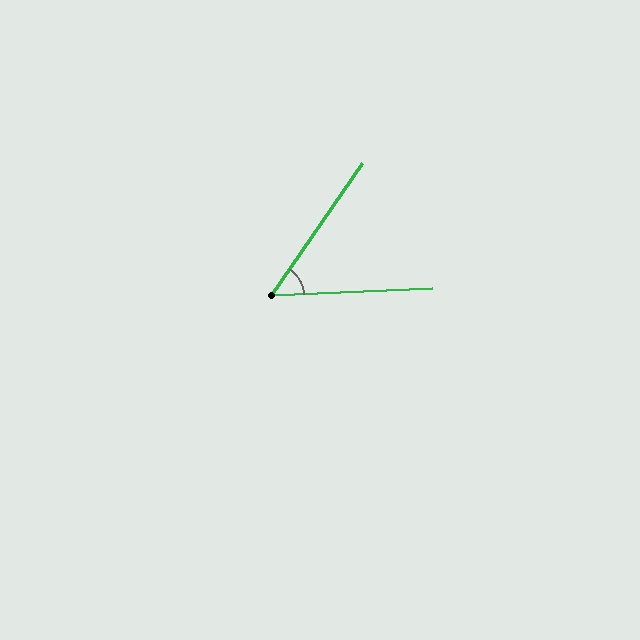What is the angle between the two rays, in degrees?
Approximately 53 degrees.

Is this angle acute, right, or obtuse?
It is acute.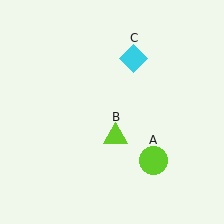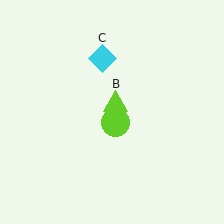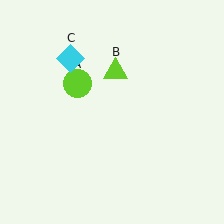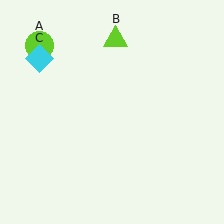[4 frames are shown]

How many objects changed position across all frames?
3 objects changed position: lime circle (object A), lime triangle (object B), cyan diamond (object C).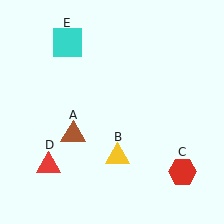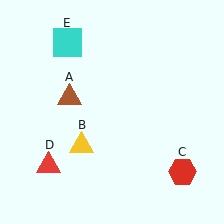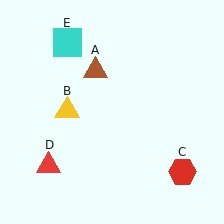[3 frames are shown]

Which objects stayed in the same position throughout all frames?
Red hexagon (object C) and red triangle (object D) and cyan square (object E) remained stationary.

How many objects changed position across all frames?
2 objects changed position: brown triangle (object A), yellow triangle (object B).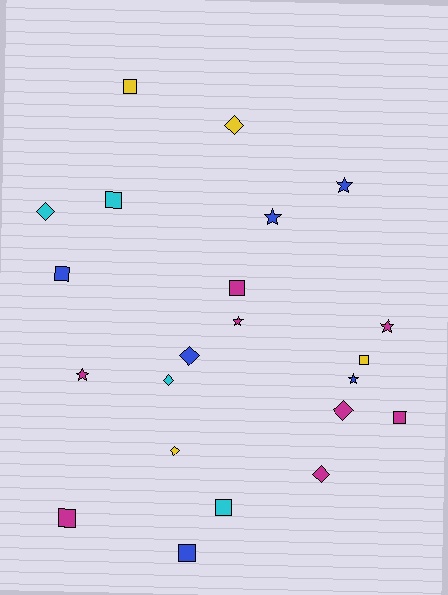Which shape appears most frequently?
Square, with 9 objects.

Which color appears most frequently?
Magenta, with 8 objects.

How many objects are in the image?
There are 22 objects.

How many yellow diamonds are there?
There are 2 yellow diamonds.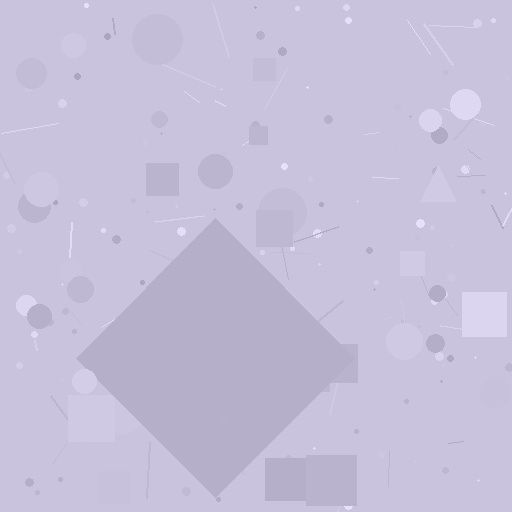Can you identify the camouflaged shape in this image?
The camouflaged shape is a diamond.